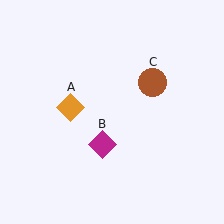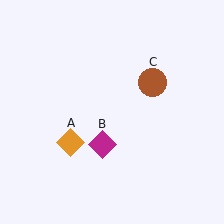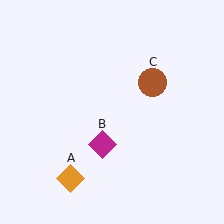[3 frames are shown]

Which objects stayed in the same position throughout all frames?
Magenta diamond (object B) and brown circle (object C) remained stationary.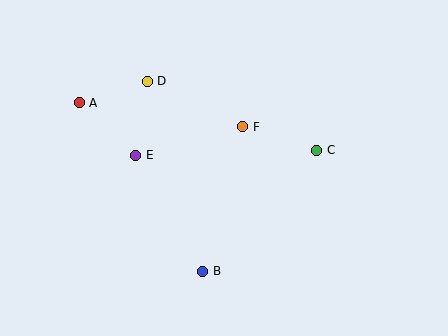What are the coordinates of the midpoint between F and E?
The midpoint between F and E is at (189, 141).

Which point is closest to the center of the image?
Point F at (243, 127) is closest to the center.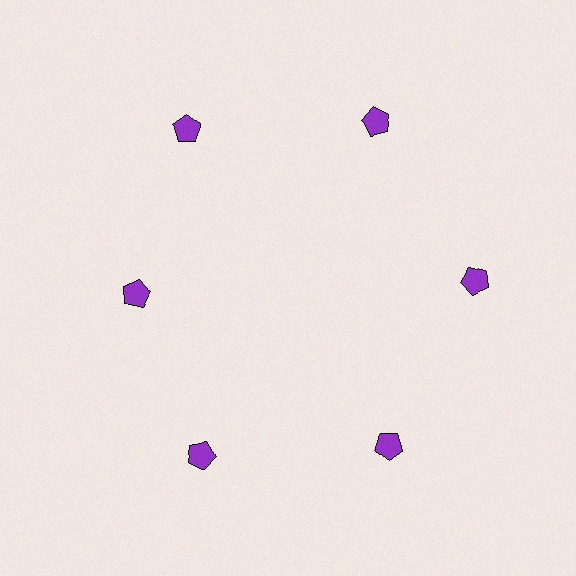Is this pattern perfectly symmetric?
No. The 6 purple pentagons are arranged in a ring, but one element near the 9 o'clock position is pulled inward toward the center, breaking the 6-fold rotational symmetry.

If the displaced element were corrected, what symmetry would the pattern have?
It would have 6-fold rotational symmetry — the pattern would map onto itself every 60 degrees.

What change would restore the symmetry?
The symmetry would be restored by moving it outward, back onto the ring so that all 6 pentagons sit at equal angles and equal distance from the center.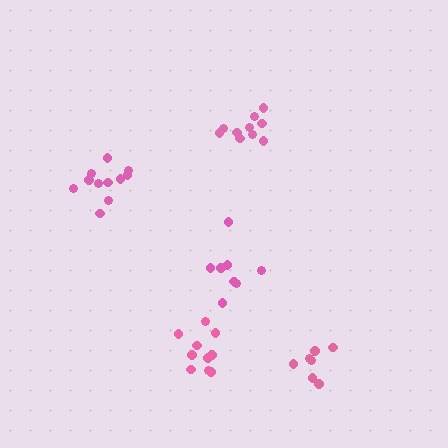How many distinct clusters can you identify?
There are 5 distinct clusters.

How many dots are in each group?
Group 1: 7 dots, Group 2: 11 dots, Group 3: 8 dots, Group 4: 10 dots, Group 5: 10 dots (46 total).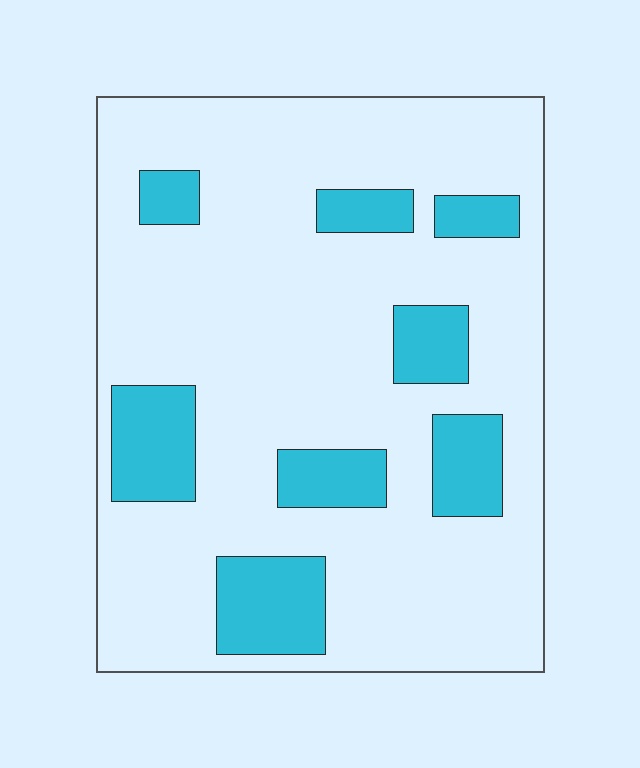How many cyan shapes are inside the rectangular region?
8.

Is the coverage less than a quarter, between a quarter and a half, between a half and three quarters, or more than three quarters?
Less than a quarter.